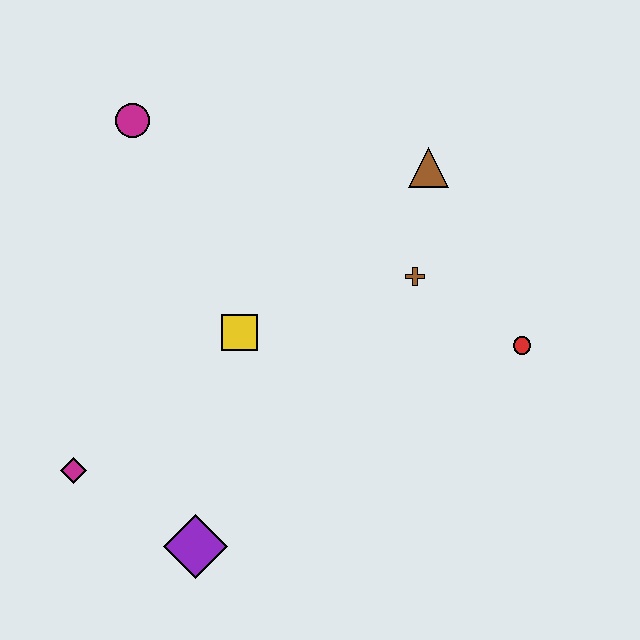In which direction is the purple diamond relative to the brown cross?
The purple diamond is below the brown cross.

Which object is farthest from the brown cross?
The magenta diamond is farthest from the brown cross.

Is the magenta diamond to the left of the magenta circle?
Yes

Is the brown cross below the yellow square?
No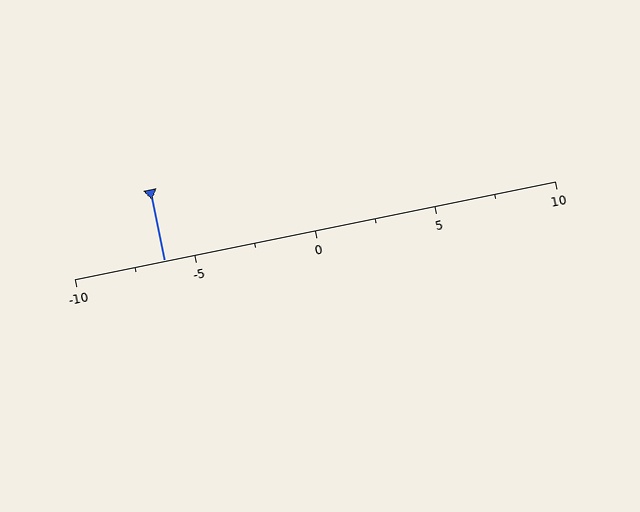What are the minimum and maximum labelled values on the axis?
The axis runs from -10 to 10.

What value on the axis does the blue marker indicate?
The marker indicates approximately -6.2.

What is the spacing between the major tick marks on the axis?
The major ticks are spaced 5 apart.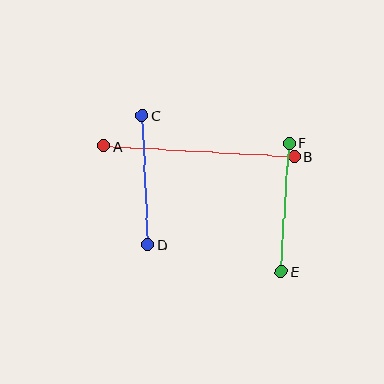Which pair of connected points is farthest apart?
Points A and B are farthest apart.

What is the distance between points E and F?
The distance is approximately 129 pixels.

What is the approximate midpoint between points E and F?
The midpoint is at approximately (285, 207) pixels.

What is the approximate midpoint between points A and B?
The midpoint is at approximately (199, 151) pixels.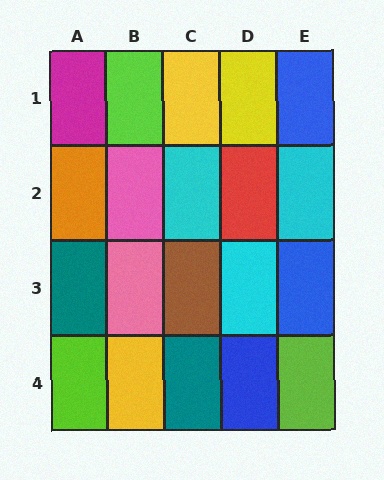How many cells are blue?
3 cells are blue.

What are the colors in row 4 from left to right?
Lime, yellow, teal, blue, lime.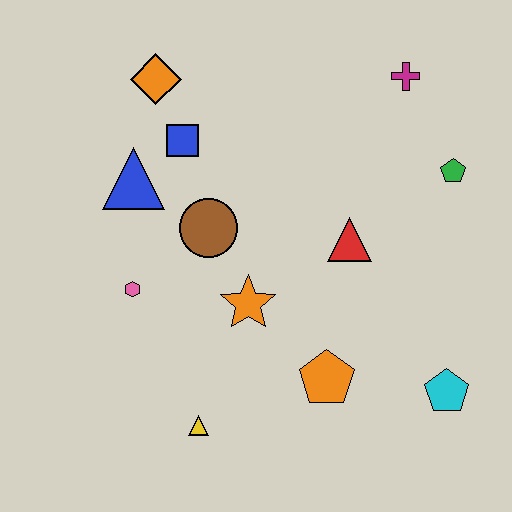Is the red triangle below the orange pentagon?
No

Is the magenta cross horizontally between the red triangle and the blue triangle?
No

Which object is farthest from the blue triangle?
The cyan pentagon is farthest from the blue triangle.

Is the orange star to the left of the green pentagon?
Yes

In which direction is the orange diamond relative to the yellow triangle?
The orange diamond is above the yellow triangle.